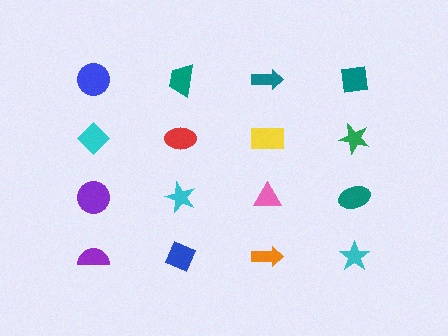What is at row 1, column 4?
A teal square.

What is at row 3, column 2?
A cyan star.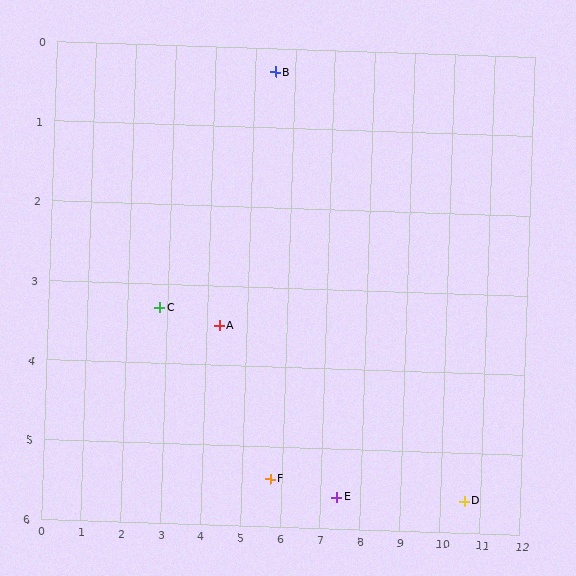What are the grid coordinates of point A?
Point A is at approximately (4.3, 3.5).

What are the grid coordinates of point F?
Point F is at approximately (5.7, 5.4).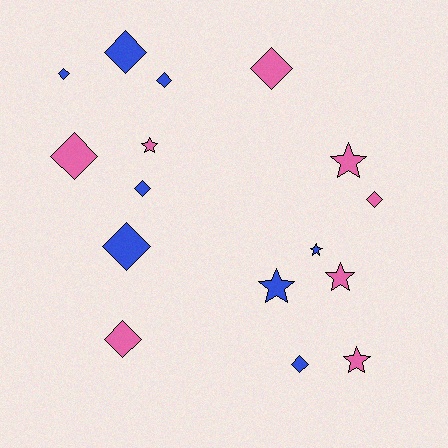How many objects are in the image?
There are 16 objects.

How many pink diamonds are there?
There are 4 pink diamonds.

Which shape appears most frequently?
Diamond, with 10 objects.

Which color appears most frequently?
Pink, with 8 objects.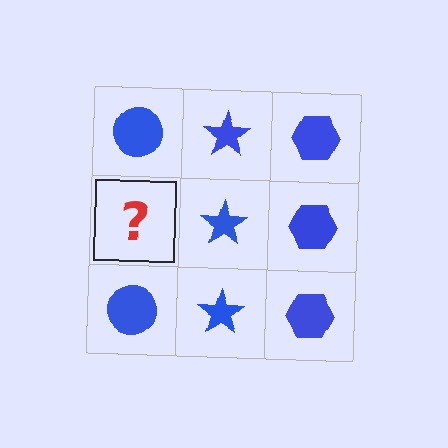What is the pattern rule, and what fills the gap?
The rule is that each column has a consistent shape. The gap should be filled with a blue circle.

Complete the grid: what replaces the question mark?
The question mark should be replaced with a blue circle.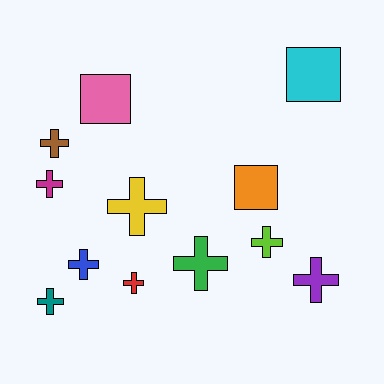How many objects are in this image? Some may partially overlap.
There are 12 objects.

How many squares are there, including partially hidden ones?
There are 3 squares.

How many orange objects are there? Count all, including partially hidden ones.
There is 1 orange object.